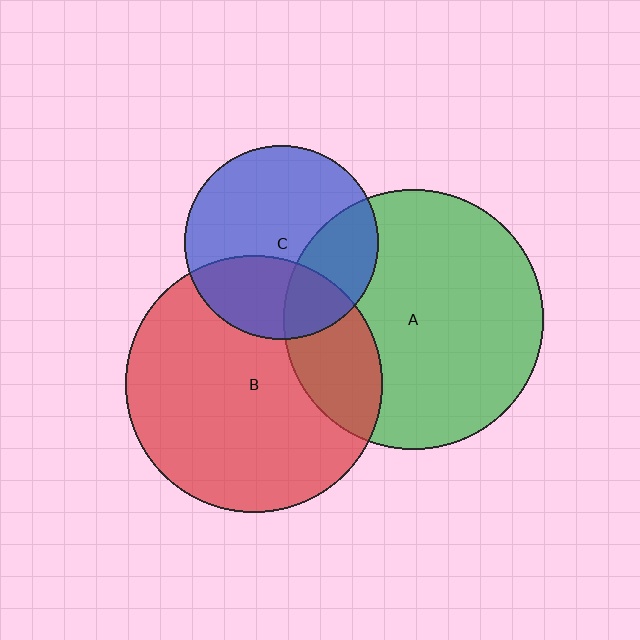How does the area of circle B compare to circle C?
Approximately 1.8 times.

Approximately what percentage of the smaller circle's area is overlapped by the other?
Approximately 35%.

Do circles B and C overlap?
Yes.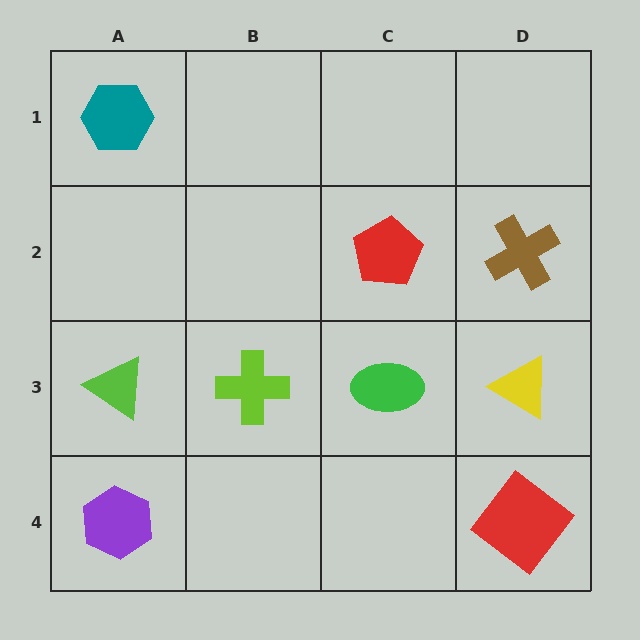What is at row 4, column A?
A purple hexagon.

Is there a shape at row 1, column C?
No, that cell is empty.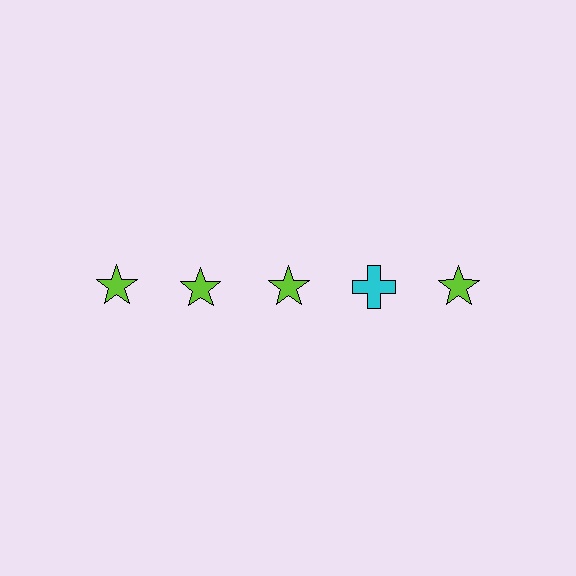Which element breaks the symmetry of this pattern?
The cyan cross in the top row, second from right column breaks the symmetry. All other shapes are lime stars.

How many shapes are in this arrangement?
There are 5 shapes arranged in a grid pattern.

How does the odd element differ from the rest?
It differs in both color (cyan instead of lime) and shape (cross instead of star).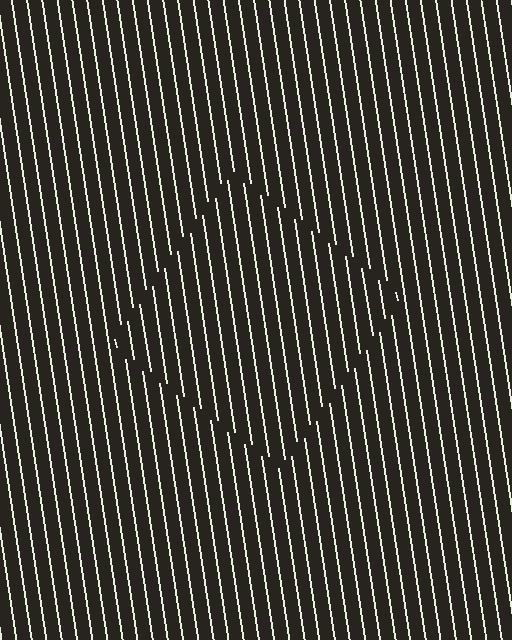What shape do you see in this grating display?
An illusory square. The interior of the shape contains the same grating, shifted by half a period — the contour is defined by the phase discontinuity where line-ends from the inner and outer gratings abut.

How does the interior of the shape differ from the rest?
The interior of the shape contains the same grating, shifted by half a period — the contour is defined by the phase discontinuity where line-ends from the inner and outer gratings abut.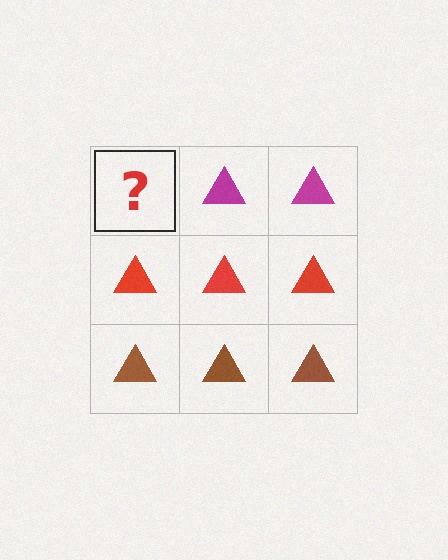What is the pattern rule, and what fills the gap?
The rule is that each row has a consistent color. The gap should be filled with a magenta triangle.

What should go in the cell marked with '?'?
The missing cell should contain a magenta triangle.